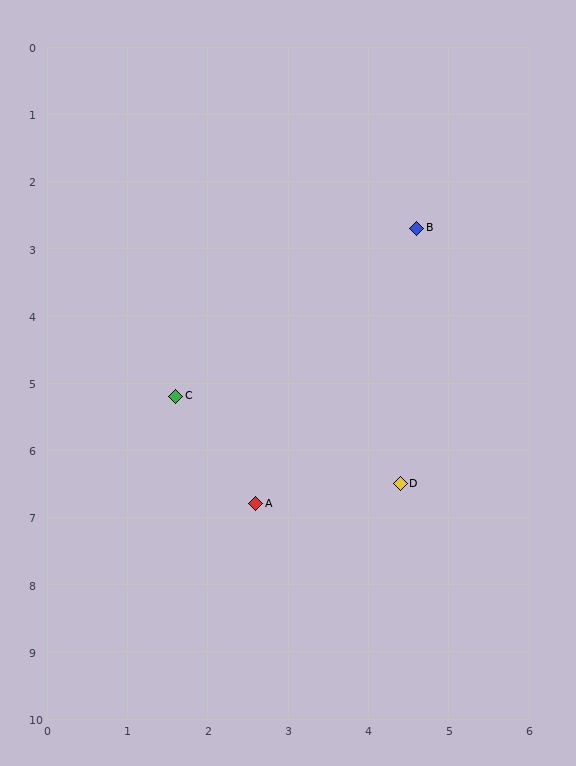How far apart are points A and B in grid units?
Points A and B are about 4.6 grid units apart.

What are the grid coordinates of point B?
Point B is at approximately (4.6, 2.7).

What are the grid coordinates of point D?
Point D is at approximately (4.4, 6.5).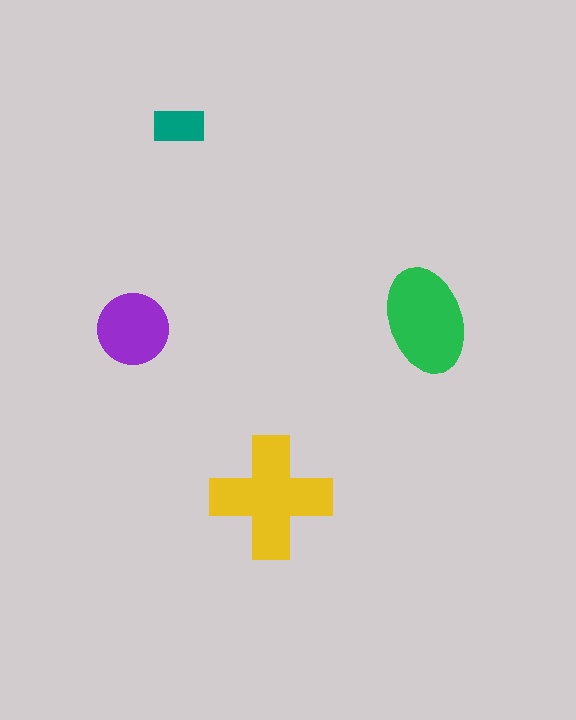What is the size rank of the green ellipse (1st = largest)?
2nd.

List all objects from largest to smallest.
The yellow cross, the green ellipse, the purple circle, the teal rectangle.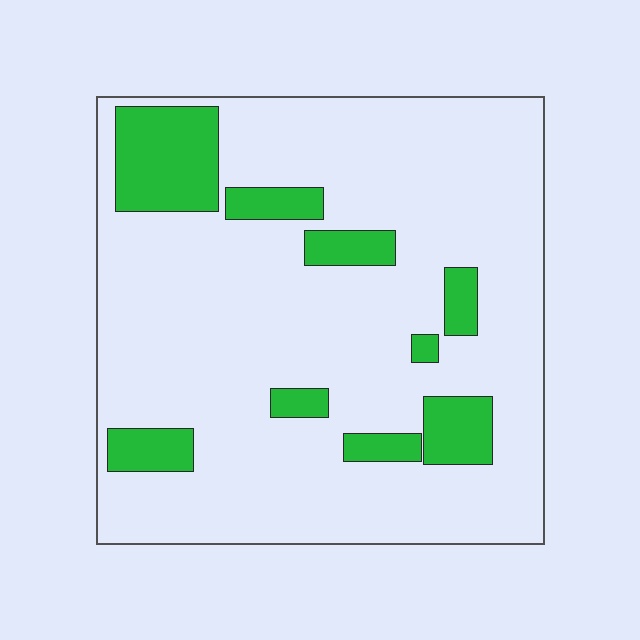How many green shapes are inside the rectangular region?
9.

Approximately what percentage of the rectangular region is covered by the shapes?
Approximately 15%.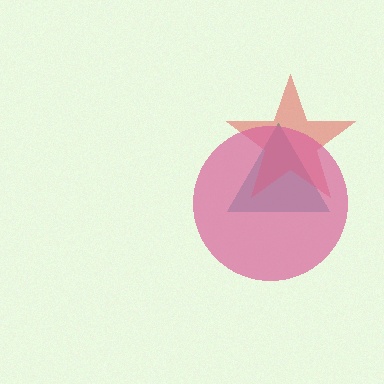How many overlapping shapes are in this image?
There are 3 overlapping shapes in the image.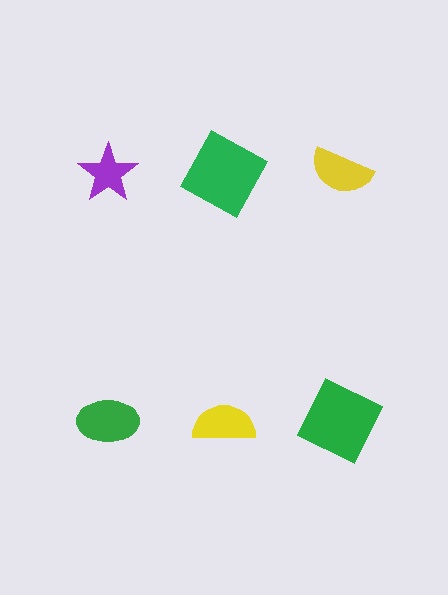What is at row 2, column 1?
A green ellipse.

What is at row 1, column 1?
A purple star.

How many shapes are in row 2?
3 shapes.